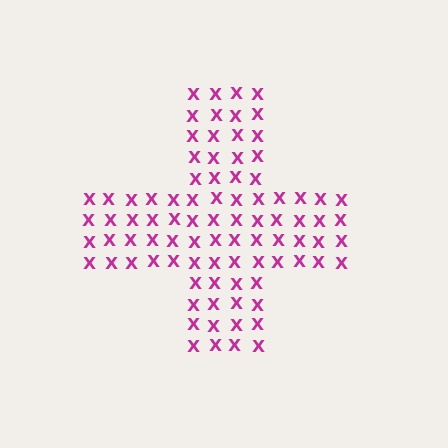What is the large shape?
The large shape is a cross.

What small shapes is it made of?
It is made of small letter X's.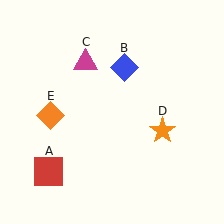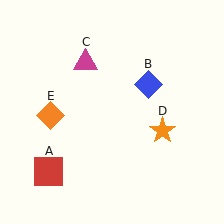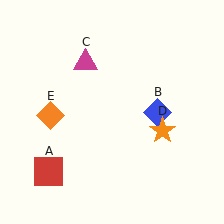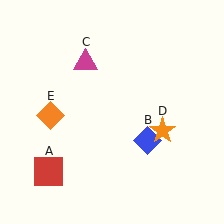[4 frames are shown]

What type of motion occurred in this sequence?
The blue diamond (object B) rotated clockwise around the center of the scene.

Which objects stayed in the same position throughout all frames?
Red square (object A) and magenta triangle (object C) and orange star (object D) and orange diamond (object E) remained stationary.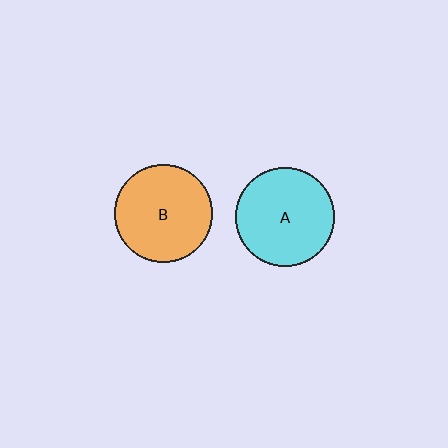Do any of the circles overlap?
No, none of the circles overlap.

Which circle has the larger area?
Circle A (cyan).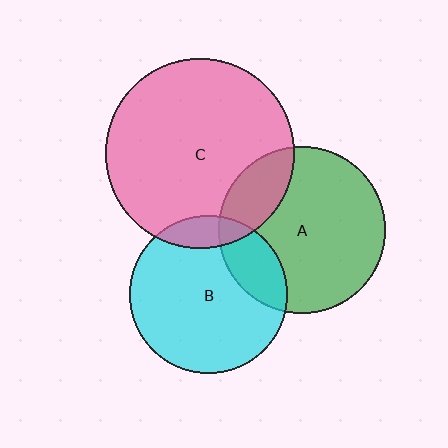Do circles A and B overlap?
Yes.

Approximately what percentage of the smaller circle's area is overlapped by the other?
Approximately 20%.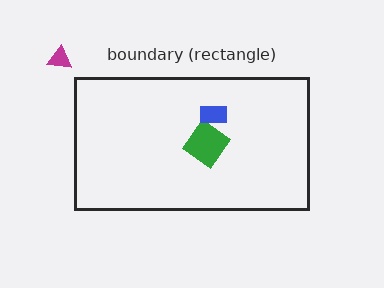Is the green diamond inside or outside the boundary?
Inside.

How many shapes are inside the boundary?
2 inside, 1 outside.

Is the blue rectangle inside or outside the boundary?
Inside.